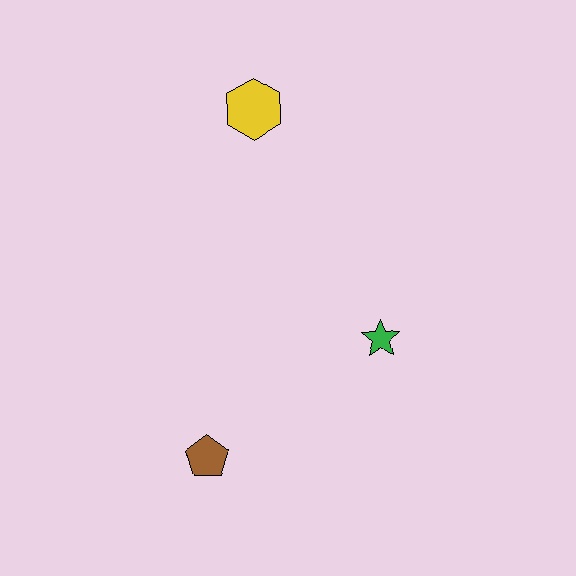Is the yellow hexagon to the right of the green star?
No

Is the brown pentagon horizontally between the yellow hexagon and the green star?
No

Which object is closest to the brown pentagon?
The green star is closest to the brown pentagon.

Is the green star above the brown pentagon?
Yes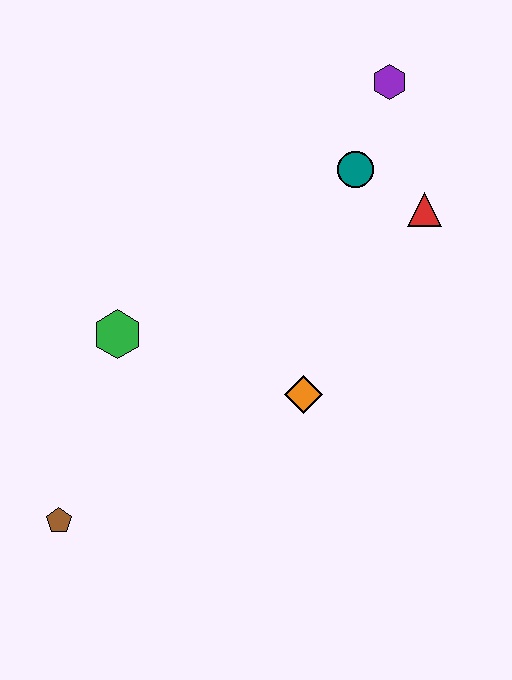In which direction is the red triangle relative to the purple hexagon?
The red triangle is below the purple hexagon.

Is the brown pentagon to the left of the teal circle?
Yes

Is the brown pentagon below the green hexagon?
Yes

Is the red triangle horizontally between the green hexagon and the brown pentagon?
No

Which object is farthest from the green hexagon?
The purple hexagon is farthest from the green hexagon.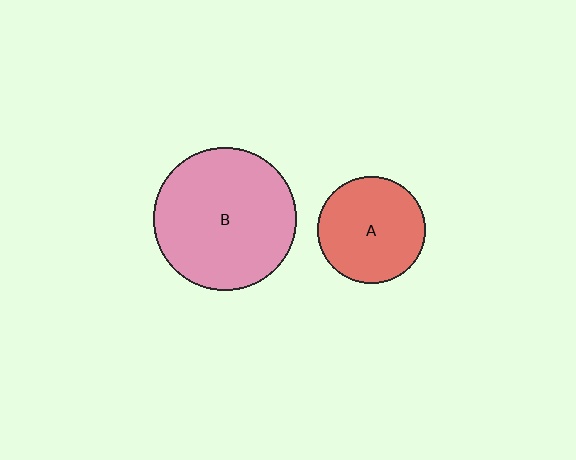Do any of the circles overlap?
No, none of the circles overlap.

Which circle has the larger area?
Circle B (pink).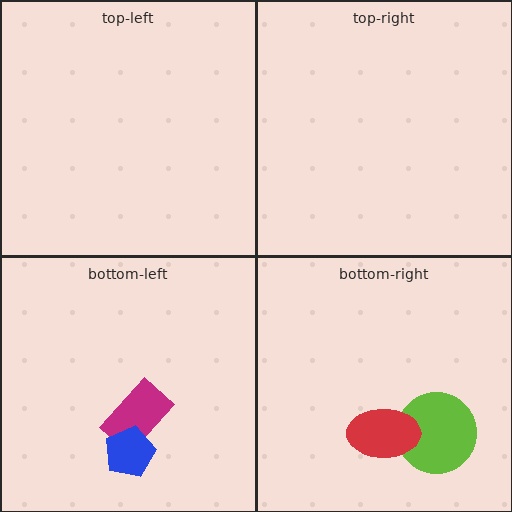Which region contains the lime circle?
The bottom-right region.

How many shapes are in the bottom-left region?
2.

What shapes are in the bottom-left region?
The magenta rectangle, the blue pentagon.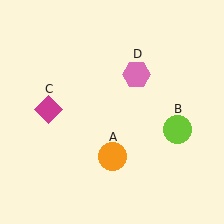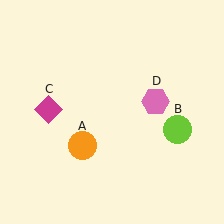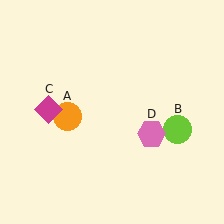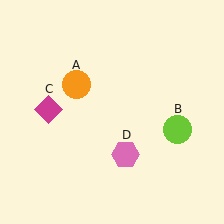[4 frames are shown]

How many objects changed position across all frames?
2 objects changed position: orange circle (object A), pink hexagon (object D).